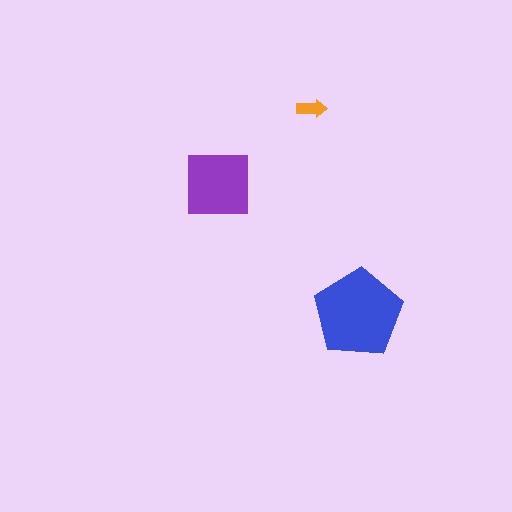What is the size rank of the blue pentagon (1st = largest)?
1st.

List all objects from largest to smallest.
The blue pentagon, the purple square, the orange arrow.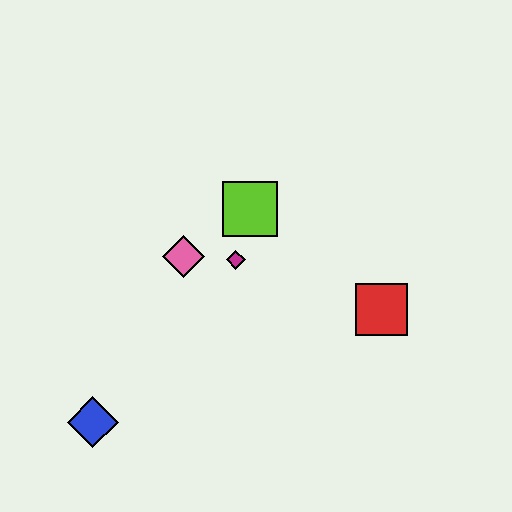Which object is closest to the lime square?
The magenta diamond is closest to the lime square.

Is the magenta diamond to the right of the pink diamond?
Yes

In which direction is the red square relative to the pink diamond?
The red square is to the right of the pink diamond.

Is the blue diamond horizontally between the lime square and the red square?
No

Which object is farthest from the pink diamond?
The red square is farthest from the pink diamond.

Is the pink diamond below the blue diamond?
No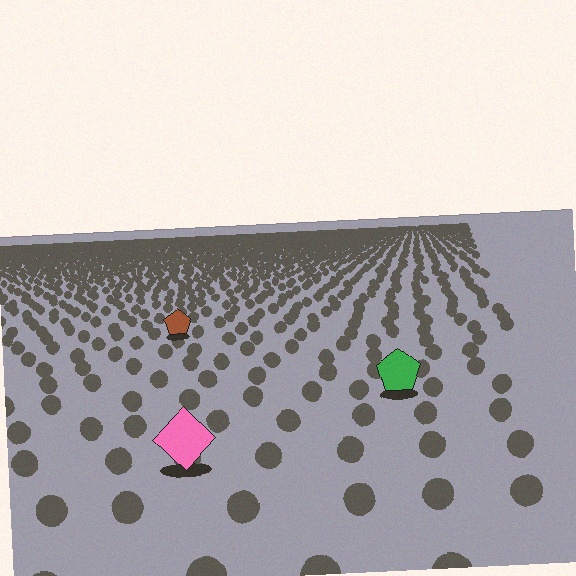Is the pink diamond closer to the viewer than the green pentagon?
Yes. The pink diamond is closer — you can tell from the texture gradient: the ground texture is coarser near it.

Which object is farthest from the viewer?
The brown pentagon is farthest from the viewer. It appears smaller and the ground texture around it is denser.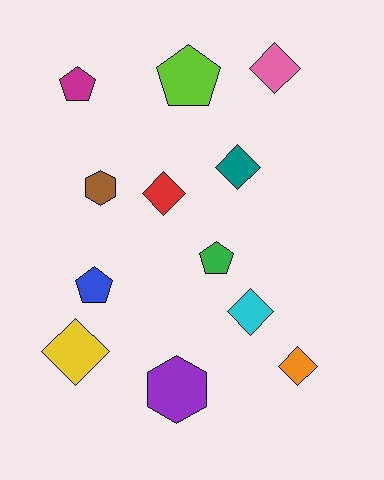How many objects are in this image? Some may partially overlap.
There are 12 objects.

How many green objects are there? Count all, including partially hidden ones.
There is 1 green object.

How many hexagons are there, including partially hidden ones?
There are 2 hexagons.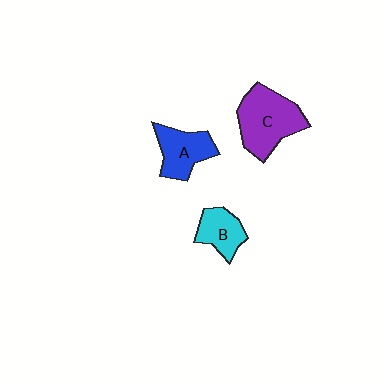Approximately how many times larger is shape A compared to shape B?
Approximately 1.3 times.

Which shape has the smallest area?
Shape B (cyan).